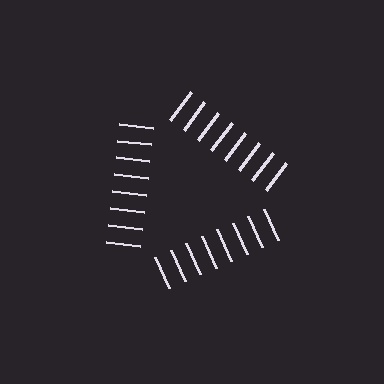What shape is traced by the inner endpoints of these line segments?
An illusory triangle — the line segments terminate on its edges but no continuous stroke is drawn.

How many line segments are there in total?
24 — 8 along each of the 3 edges.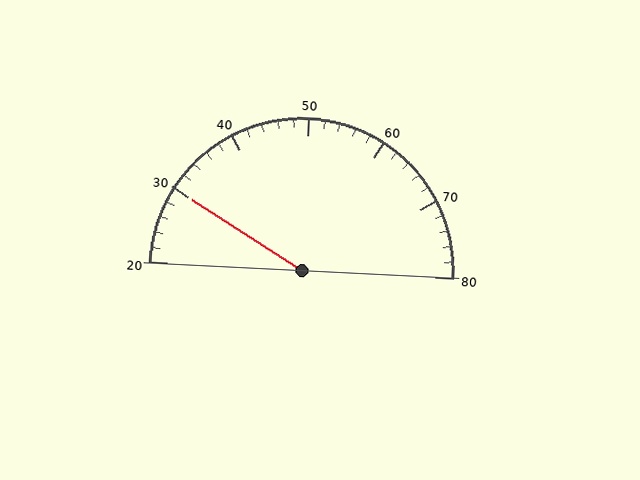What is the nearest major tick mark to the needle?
The nearest major tick mark is 30.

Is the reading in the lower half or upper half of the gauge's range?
The reading is in the lower half of the range (20 to 80).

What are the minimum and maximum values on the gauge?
The gauge ranges from 20 to 80.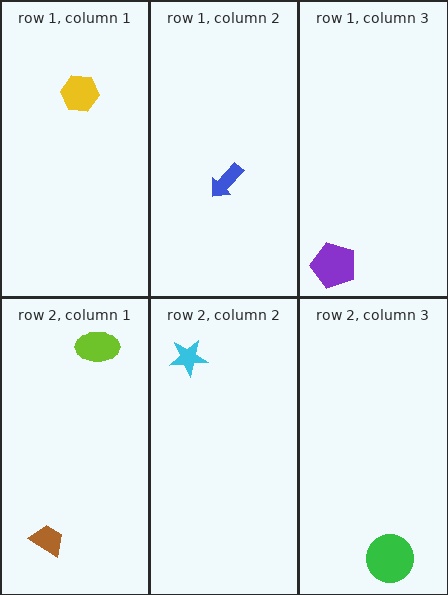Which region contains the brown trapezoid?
The row 2, column 1 region.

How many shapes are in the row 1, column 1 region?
1.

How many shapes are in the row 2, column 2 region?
1.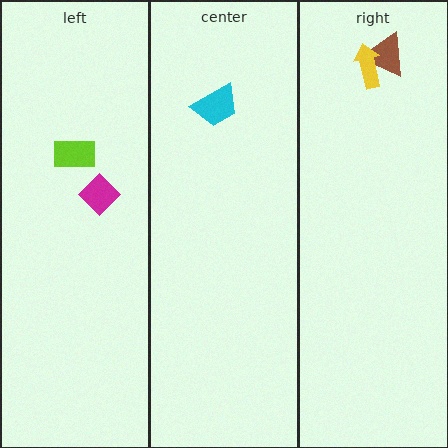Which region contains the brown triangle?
The right region.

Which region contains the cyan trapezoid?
The center region.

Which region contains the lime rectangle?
The left region.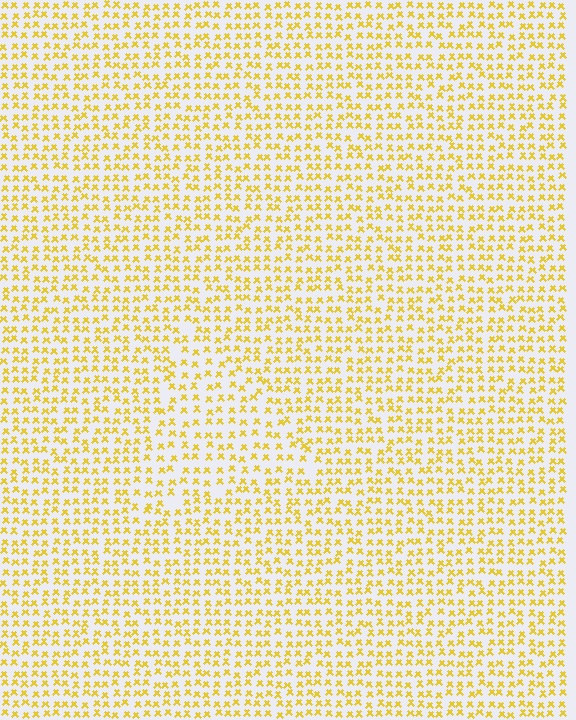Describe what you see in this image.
The image contains small yellow elements arranged at two different densities. A triangle-shaped region is visible where the elements are less densely packed than the surrounding area.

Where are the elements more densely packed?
The elements are more densely packed outside the triangle boundary.